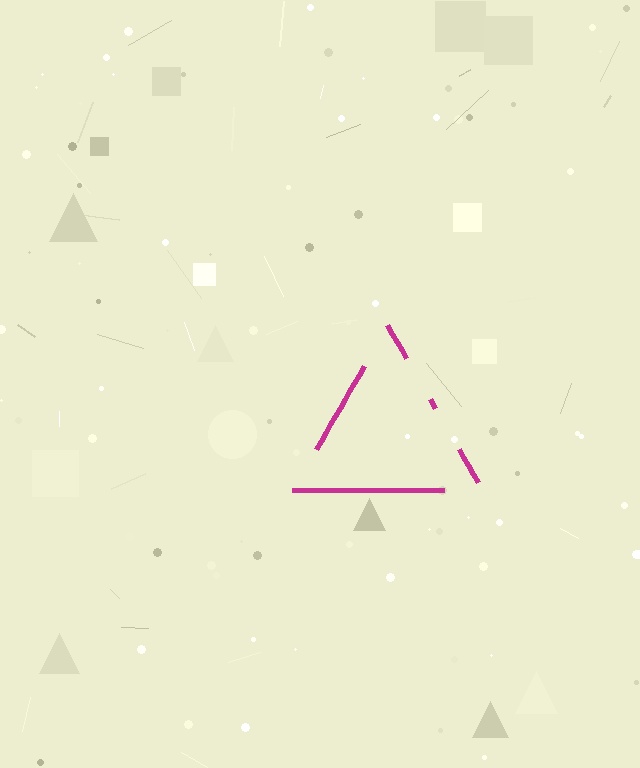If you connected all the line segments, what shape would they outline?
They would outline a triangle.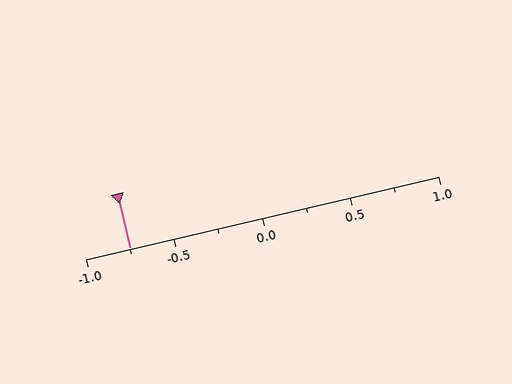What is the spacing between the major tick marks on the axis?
The major ticks are spaced 0.5 apart.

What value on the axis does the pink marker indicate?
The marker indicates approximately -0.75.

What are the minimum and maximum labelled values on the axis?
The axis runs from -1.0 to 1.0.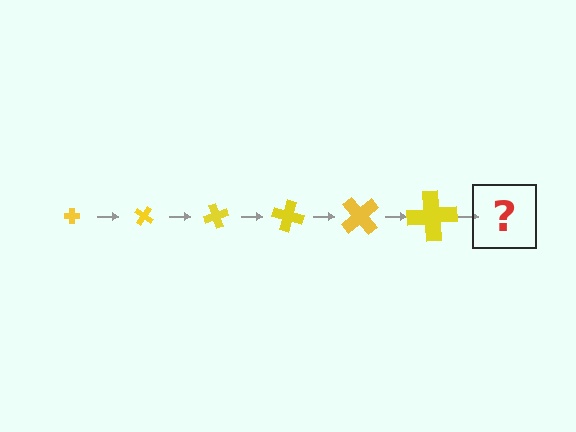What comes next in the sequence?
The next element should be a cross, larger than the previous one and rotated 210 degrees from the start.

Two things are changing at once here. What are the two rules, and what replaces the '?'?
The two rules are that the cross grows larger each step and it rotates 35 degrees each step. The '?' should be a cross, larger than the previous one and rotated 210 degrees from the start.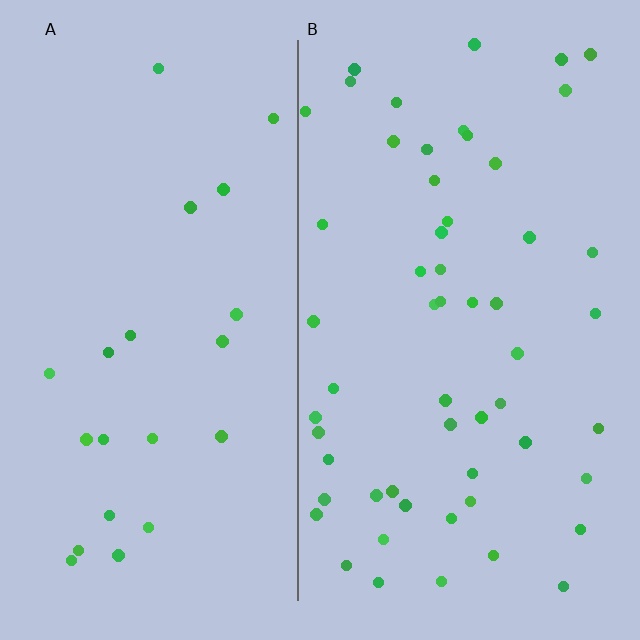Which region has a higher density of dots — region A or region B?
B (the right).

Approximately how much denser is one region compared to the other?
Approximately 2.6× — region B over region A.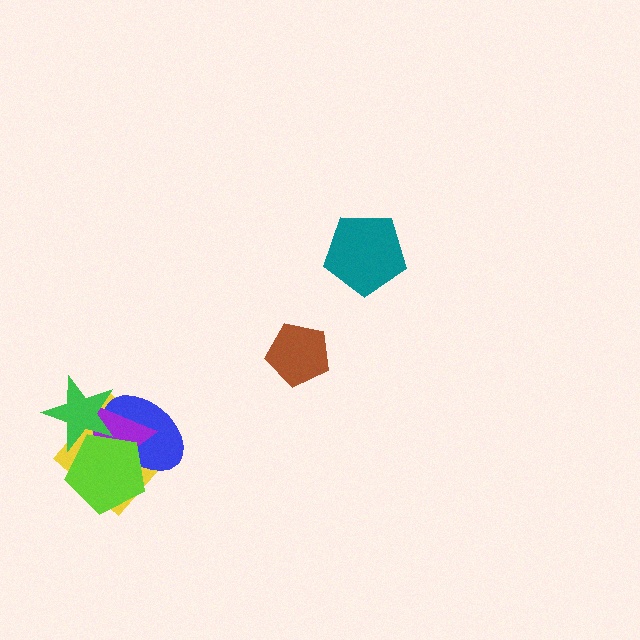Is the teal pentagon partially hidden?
No, no other shape covers it.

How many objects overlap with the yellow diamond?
4 objects overlap with the yellow diamond.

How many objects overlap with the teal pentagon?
0 objects overlap with the teal pentagon.